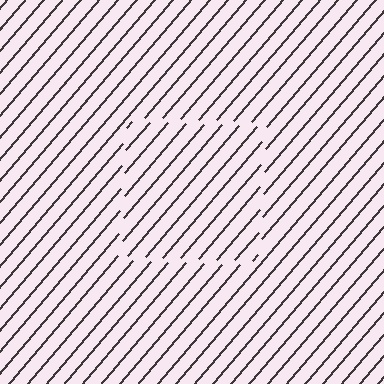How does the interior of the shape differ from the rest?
The interior of the shape contains the same grating, shifted by half a period — the contour is defined by the phase discontinuity where line-ends from the inner and outer gratings abut.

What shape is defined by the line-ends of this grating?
An illusory square. The interior of the shape contains the same grating, shifted by half a period — the contour is defined by the phase discontinuity where line-ends from the inner and outer gratings abut.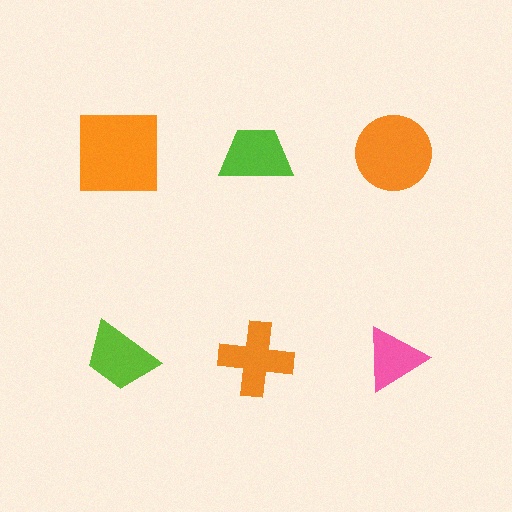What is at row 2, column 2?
An orange cross.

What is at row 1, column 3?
An orange circle.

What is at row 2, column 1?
A lime trapezoid.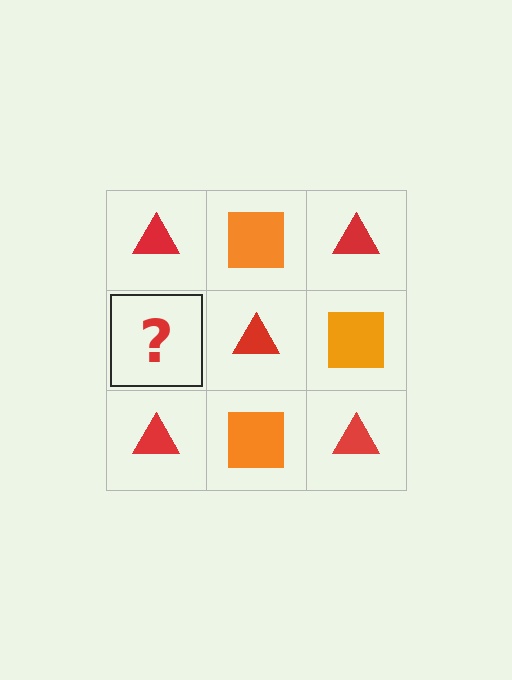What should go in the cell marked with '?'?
The missing cell should contain an orange square.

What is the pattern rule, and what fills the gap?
The rule is that it alternates red triangle and orange square in a checkerboard pattern. The gap should be filled with an orange square.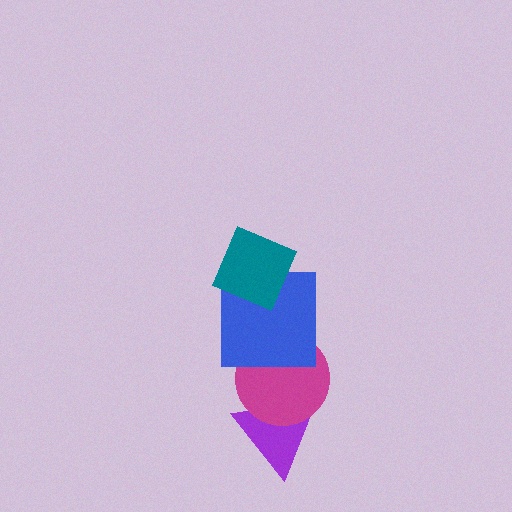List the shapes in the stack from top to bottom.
From top to bottom: the teal diamond, the blue square, the magenta circle, the purple triangle.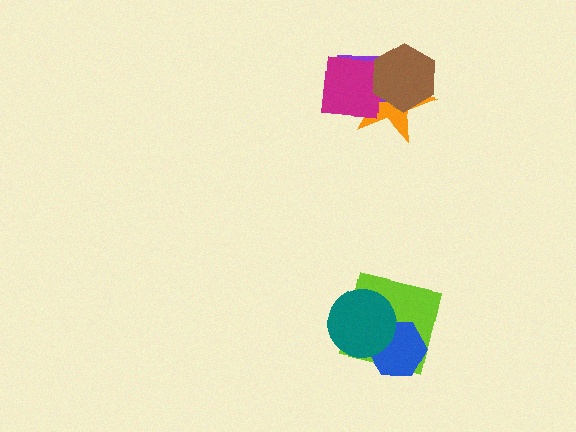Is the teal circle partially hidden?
No, no other shape covers it.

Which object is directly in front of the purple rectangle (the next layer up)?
The magenta square is directly in front of the purple rectangle.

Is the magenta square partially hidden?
Yes, it is partially covered by another shape.